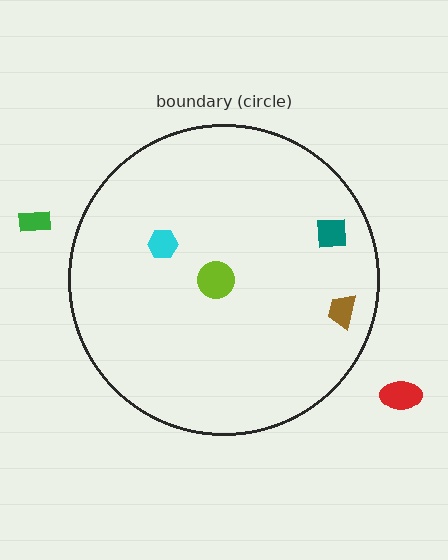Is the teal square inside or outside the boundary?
Inside.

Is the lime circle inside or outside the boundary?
Inside.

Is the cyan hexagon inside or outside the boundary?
Inside.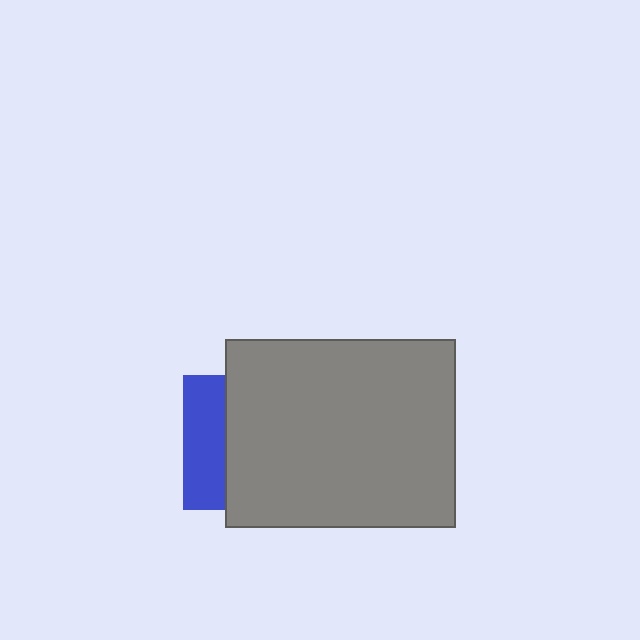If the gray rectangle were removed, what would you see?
You would see the complete blue square.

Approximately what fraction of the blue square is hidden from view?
Roughly 69% of the blue square is hidden behind the gray rectangle.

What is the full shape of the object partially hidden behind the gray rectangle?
The partially hidden object is a blue square.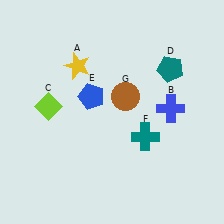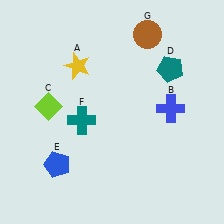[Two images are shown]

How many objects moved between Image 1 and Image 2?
3 objects moved between the two images.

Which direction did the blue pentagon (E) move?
The blue pentagon (E) moved down.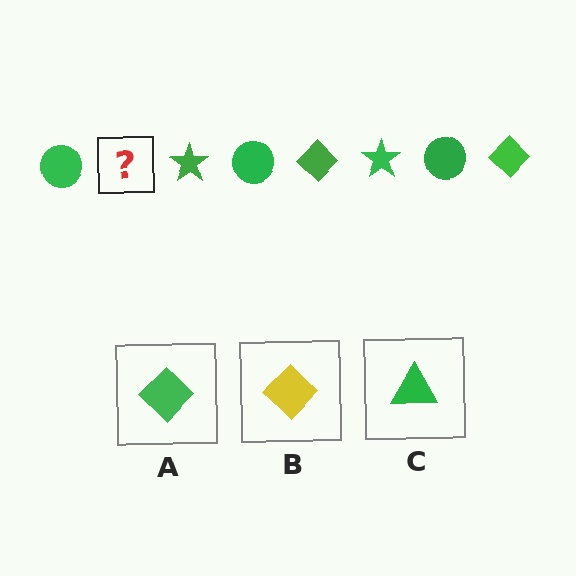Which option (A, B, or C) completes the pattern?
A.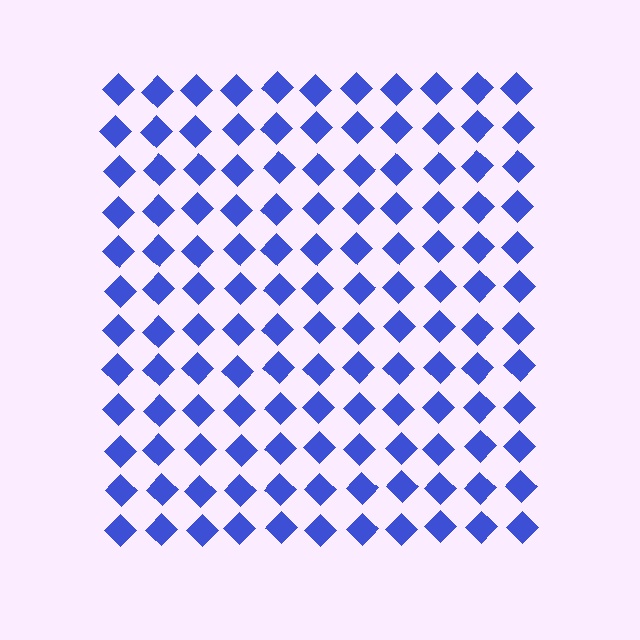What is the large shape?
The large shape is a square.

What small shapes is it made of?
It is made of small diamonds.